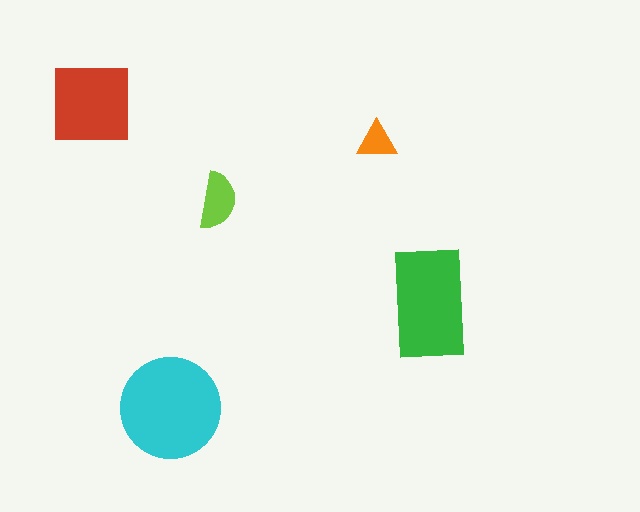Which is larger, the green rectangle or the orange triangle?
The green rectangle.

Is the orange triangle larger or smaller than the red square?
Smaller.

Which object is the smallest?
The orange triangle.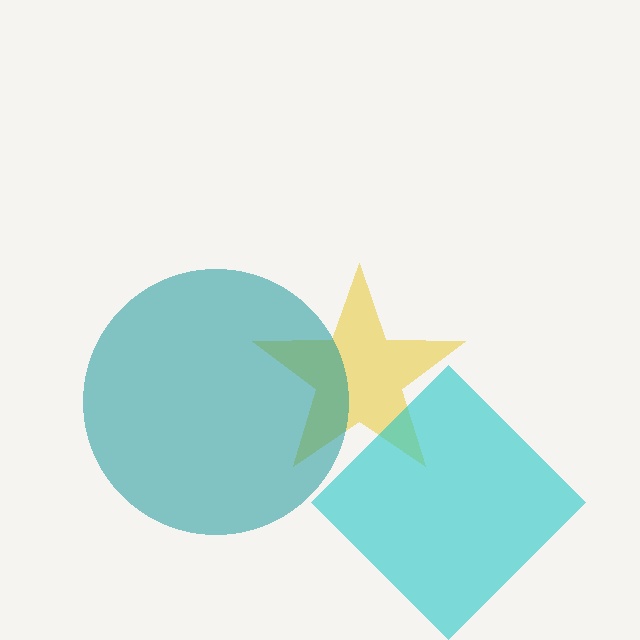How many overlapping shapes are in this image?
There are 3 overlapping shapes in the image.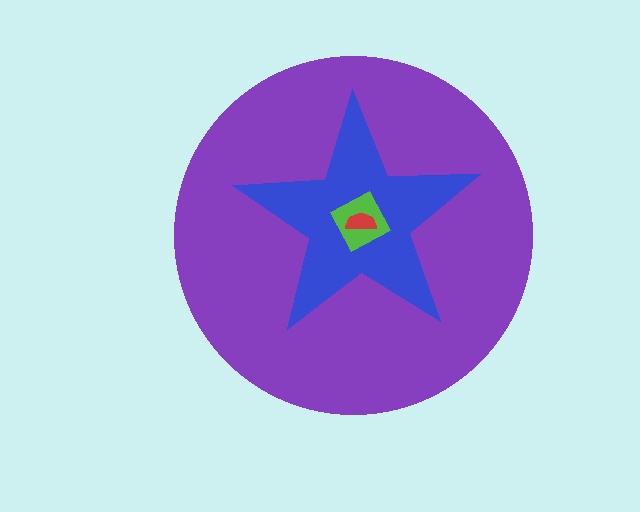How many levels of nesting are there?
4.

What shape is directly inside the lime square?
The red semicircle.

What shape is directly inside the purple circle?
The blue star.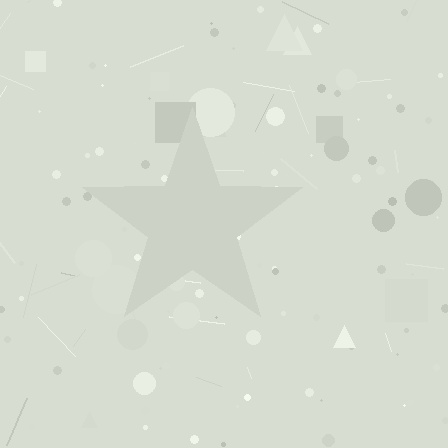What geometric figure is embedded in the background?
A star is embedded in the background.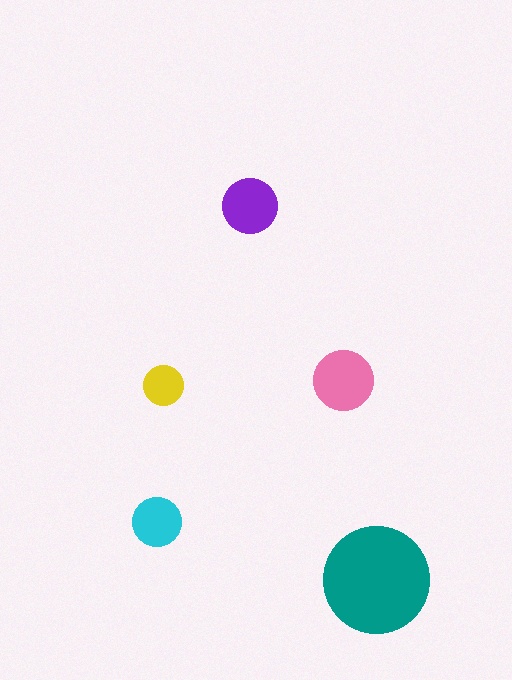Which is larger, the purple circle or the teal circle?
The teal one.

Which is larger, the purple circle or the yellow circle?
The purple one.